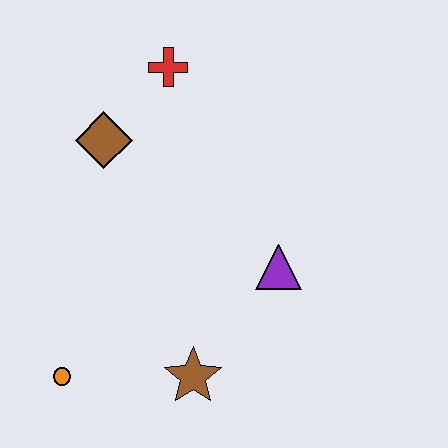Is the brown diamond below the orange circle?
No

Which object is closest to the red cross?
The brown diamond is closest to the red cross.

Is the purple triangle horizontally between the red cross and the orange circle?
No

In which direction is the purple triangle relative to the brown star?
The purple triangle is above the brown star.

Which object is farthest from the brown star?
The red cross is farthest from the brown star.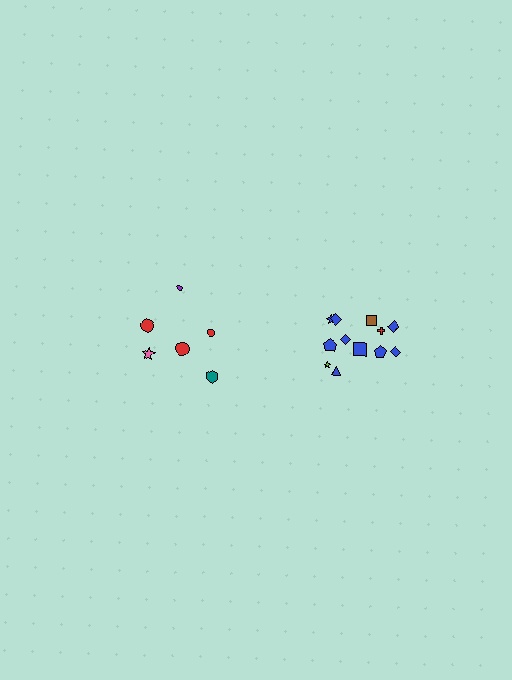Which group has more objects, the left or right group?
The right group.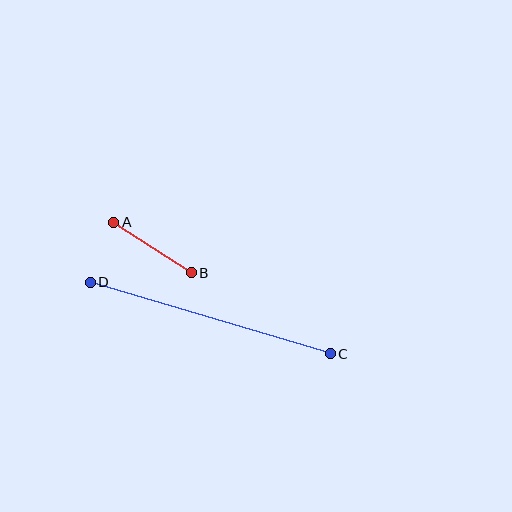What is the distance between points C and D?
The distance is approximately 250 pixels.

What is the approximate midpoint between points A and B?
The midpoint is at approximately (153, 247) pixels.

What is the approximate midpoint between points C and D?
The midpoint is at approximately (210, 318) pixels.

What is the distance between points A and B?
The distance is approximately 93 pixels.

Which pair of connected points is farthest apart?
Points C and D are farthest apart.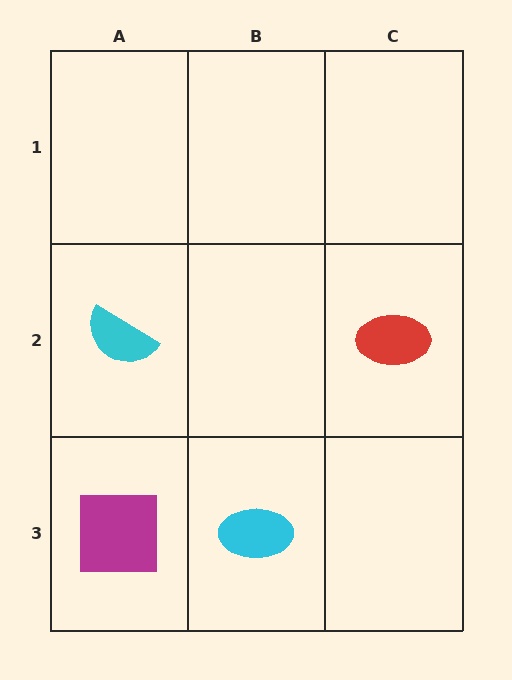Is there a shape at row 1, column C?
No, that cell is empty.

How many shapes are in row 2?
2 shapes.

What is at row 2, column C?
A red ellipse.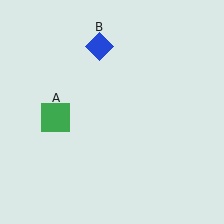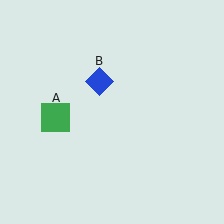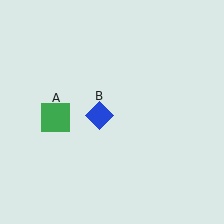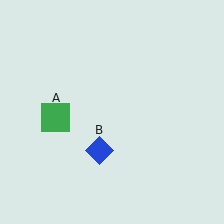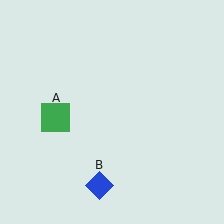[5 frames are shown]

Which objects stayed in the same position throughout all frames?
Green square (object A) remained stationary.